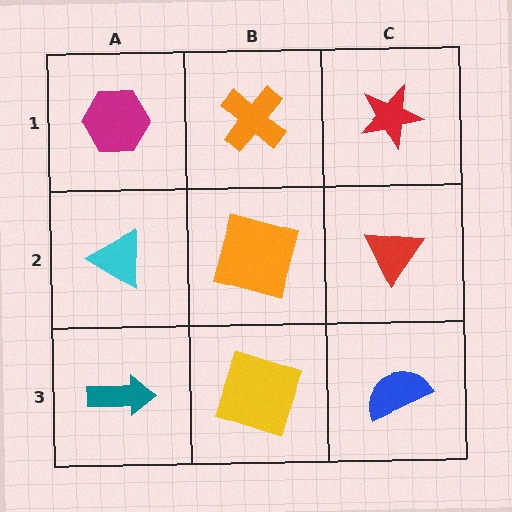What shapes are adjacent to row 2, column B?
An orange cross (row 1, column B), a yellow square (row 3, column B), a cyan triangle (row 2, column A), a red triangle (row 2, column C).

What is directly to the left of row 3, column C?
A yellow square.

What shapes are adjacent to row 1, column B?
An orange square (row 2, column B), a magenta hexagon (row 1, column A), a red star (row 1, column C).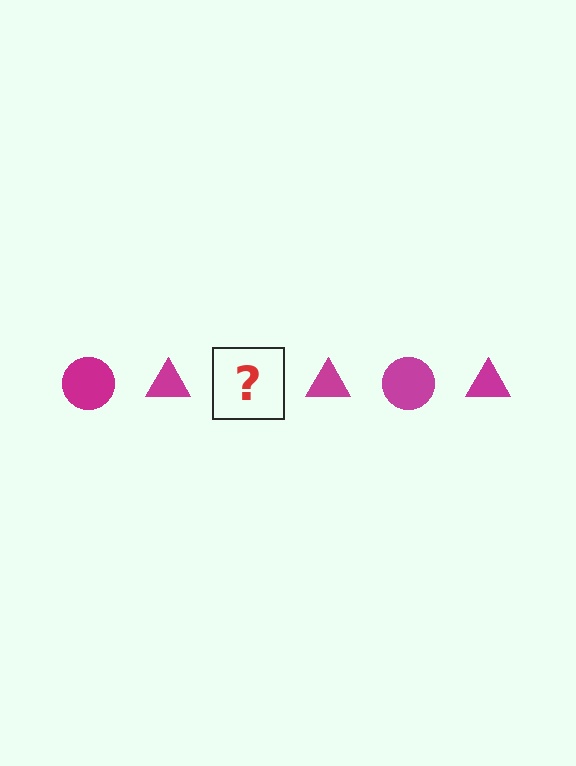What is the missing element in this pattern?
The missing element is a magenta circle.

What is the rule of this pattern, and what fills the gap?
The rule is that the pattern cycles through circle, triangle shapes in magenta. The gap should be filled with a magenta circle.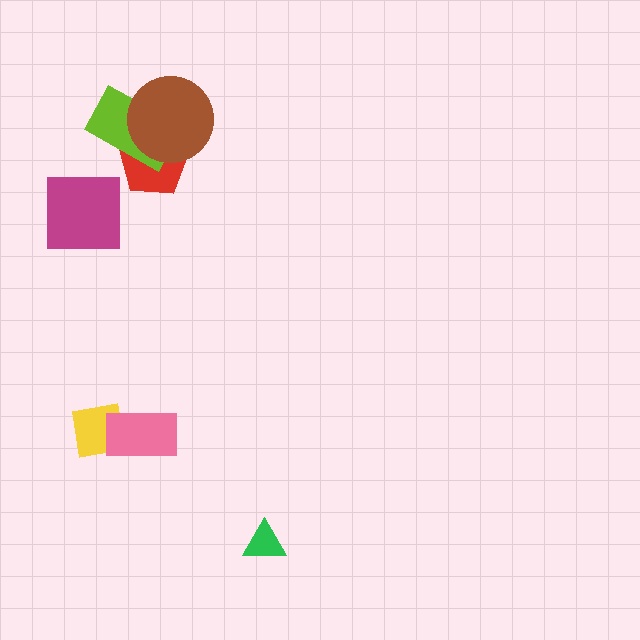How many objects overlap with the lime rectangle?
2 objects overlap with the lime rectangle.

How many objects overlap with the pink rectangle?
1 object overlaps with the pink rectangle.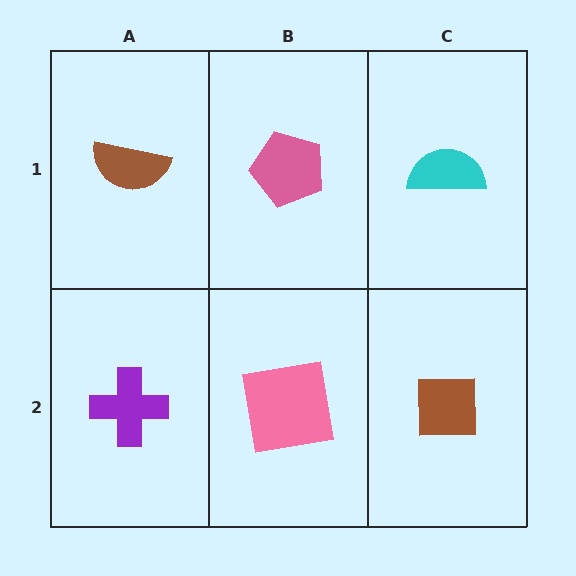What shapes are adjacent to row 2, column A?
A brown semicircle (row 1, column A), a pink square (row 2, column B).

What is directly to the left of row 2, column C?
A pink square.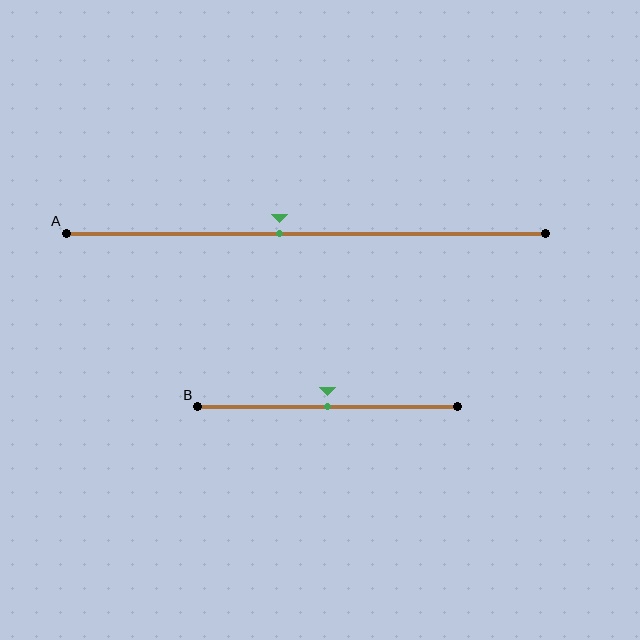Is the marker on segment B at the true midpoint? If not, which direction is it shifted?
Yes, the marker on segment B is at the true midpoint.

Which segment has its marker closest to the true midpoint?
Segment B has its marker closest to the true midpoint.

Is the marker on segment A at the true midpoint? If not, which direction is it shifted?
No, the marker on segment A is shifted to the left by about 6% of the segment length.